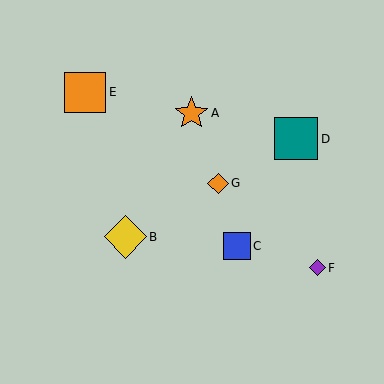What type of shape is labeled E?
Shape E is an orange square.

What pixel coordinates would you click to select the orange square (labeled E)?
Click at (85, 92) to select the orange square E.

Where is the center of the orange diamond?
The center of the orange diamond is at (218, 183).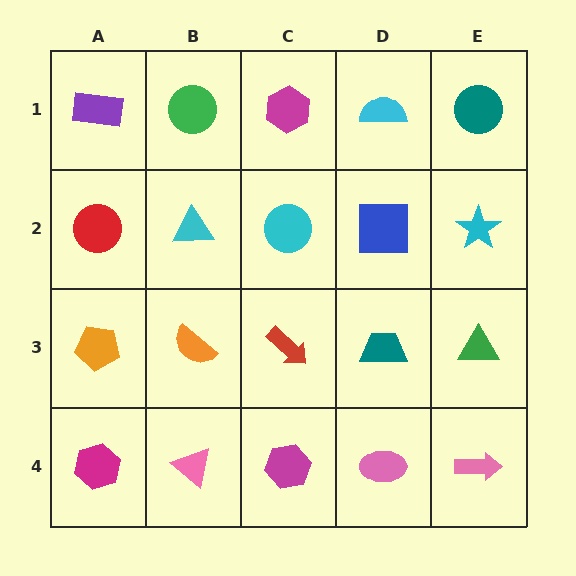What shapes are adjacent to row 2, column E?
A teal circle (row 1, column E), a green triangle (row 3, column E), a blue square (row 2, column D).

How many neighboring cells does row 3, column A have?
3.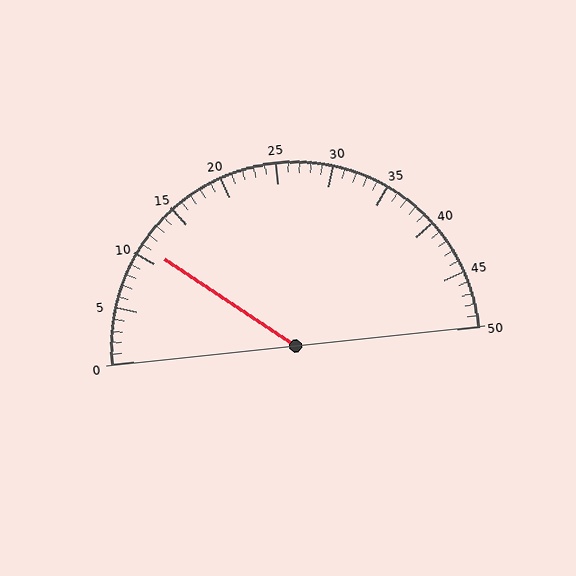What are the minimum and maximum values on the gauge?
The gauge ranges from 0 to 50.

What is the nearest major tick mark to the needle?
The nearest major tick mark is 10.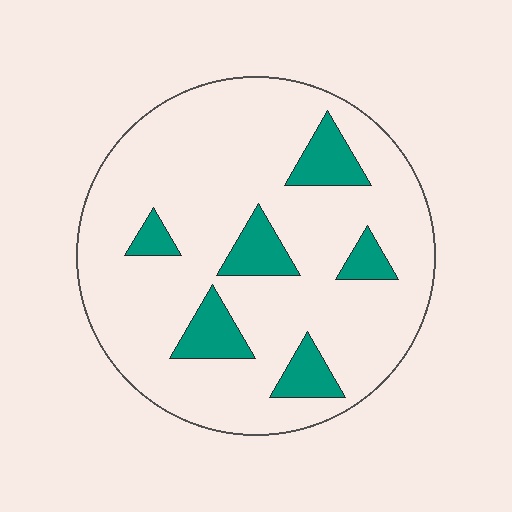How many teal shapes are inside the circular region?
6.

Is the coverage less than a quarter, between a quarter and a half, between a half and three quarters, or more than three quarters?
Less than a quarter.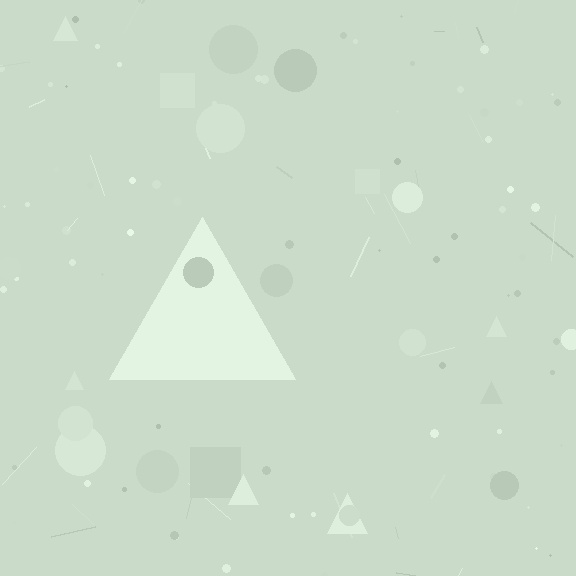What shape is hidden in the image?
A triangle is hidden in the image.